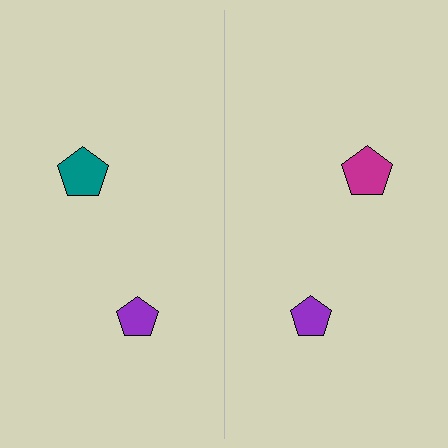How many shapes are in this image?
There are 4 shapes in this image.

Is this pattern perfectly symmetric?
No, the pattern is not perfectly symmetric. The magenta pentagon on the right side breaks the symmetry — its mirror counterpart is teal.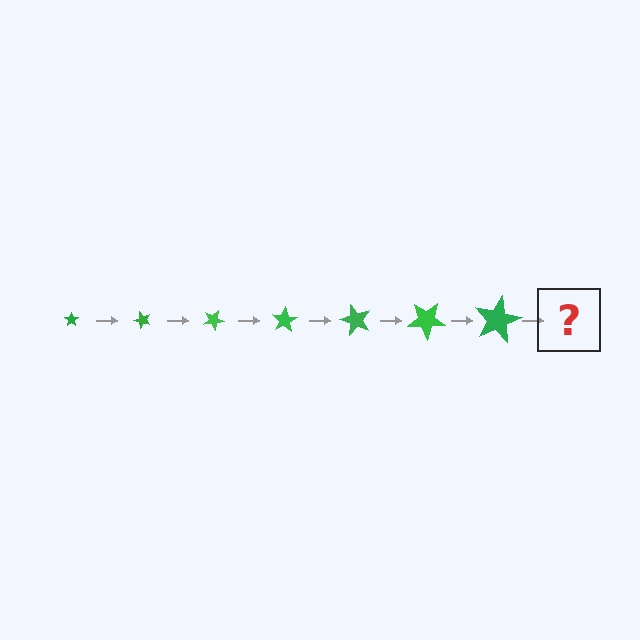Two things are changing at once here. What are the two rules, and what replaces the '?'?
The two rules are that the star grows larger each step and it rotates 50 degrees each step. The '?' should be a star, larger than the previous one and rotated 350 degrees from the start.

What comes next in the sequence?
The next element should be a star, larger than the previous one and rotated 350 degrees from the start.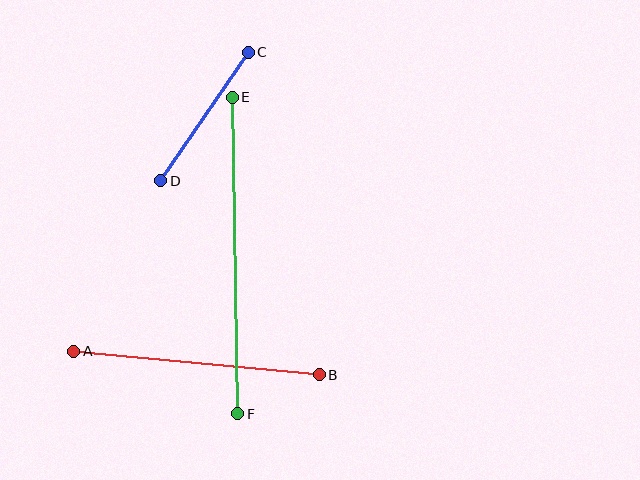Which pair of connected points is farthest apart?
Points E and F are farthest apart.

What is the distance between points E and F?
The distance is approximately 316 pixels.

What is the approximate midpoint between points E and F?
The midpoint is at approximately (235, 255) pixels.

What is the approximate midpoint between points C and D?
The midpoint is at approximately (204, 116) pixels.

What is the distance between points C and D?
The distance is approximately 156 pixels.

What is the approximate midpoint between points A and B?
The midpoint is at approximately (197, 363) pixels.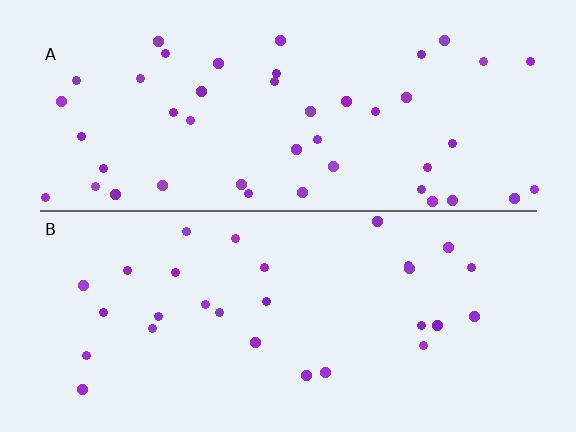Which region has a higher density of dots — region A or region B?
A (the top).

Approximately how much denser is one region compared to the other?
Approximately 1.6× — region A over region B.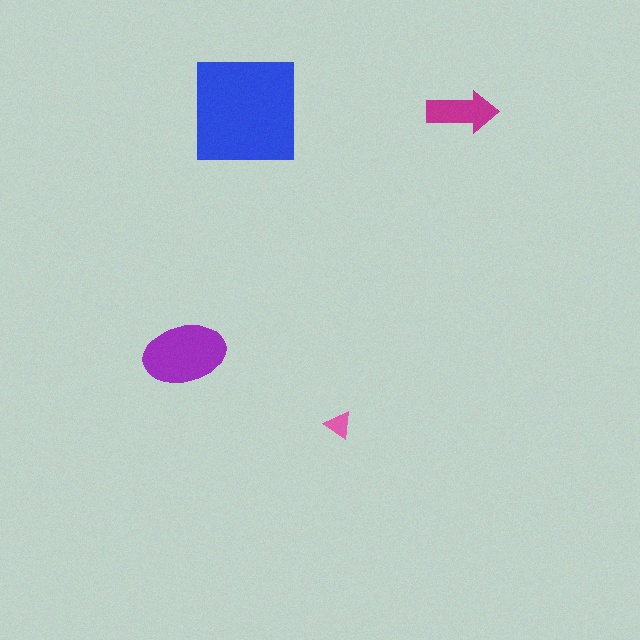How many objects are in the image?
There are 4 objects in the image.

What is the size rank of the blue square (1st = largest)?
1st.